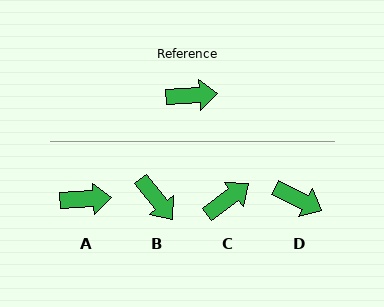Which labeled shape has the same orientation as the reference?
A.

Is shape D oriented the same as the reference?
No, it is off by about 29 degrees.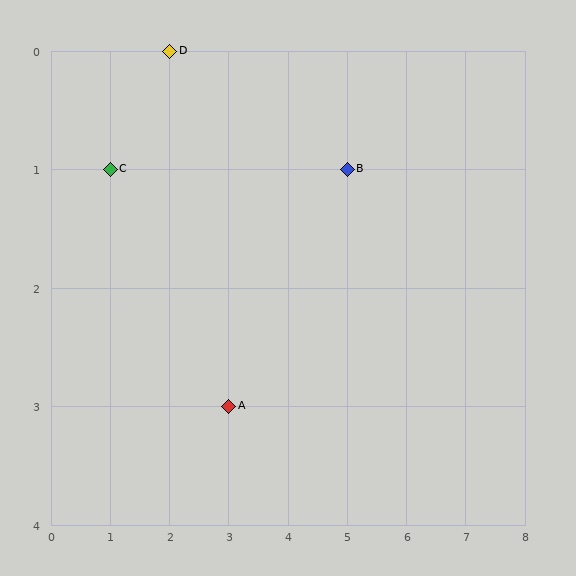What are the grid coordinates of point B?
Point B is at grid coordinates (5, 1).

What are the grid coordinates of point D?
Point D is at grid coordinates (2, 0).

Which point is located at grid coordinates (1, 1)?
Point C is at (1, 1).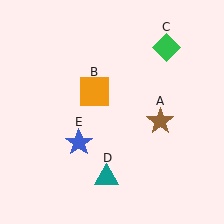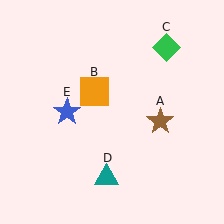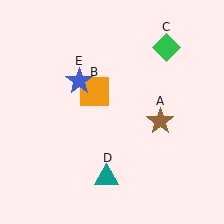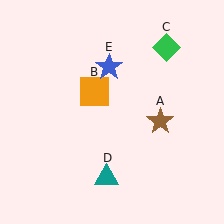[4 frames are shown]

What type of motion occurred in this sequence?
The blue star (object E) rotated clockwise around the center of the scene.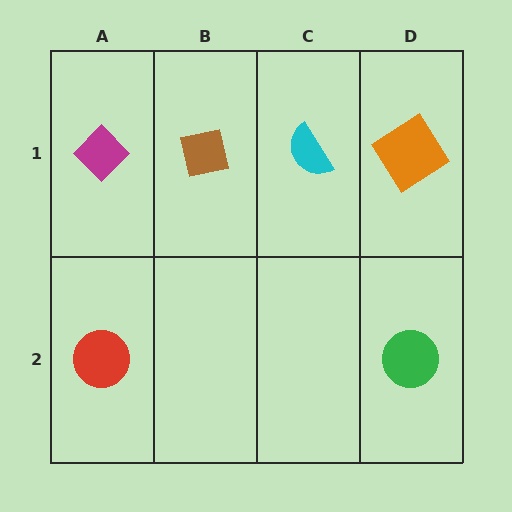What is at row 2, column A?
A red circle.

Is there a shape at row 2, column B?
No, that cell is empty.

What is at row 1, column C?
A cyan semicircle.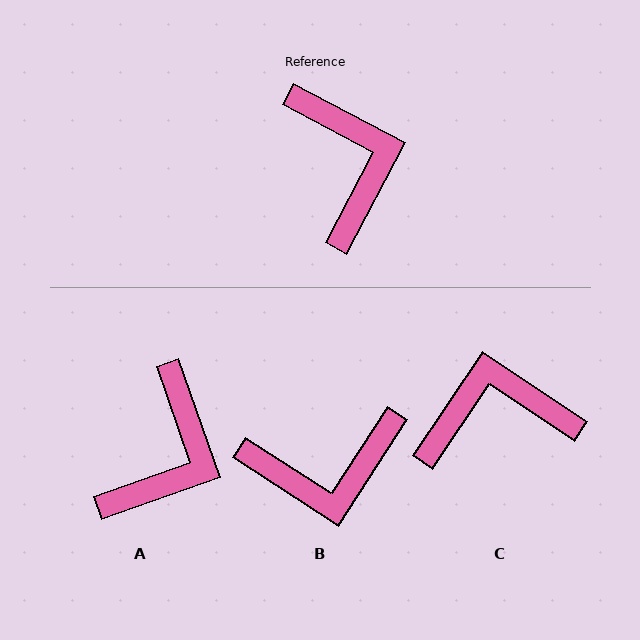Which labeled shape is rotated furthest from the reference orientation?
B, about 95 degrees away.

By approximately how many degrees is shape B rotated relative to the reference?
Approximately 95 degrees clockwise.